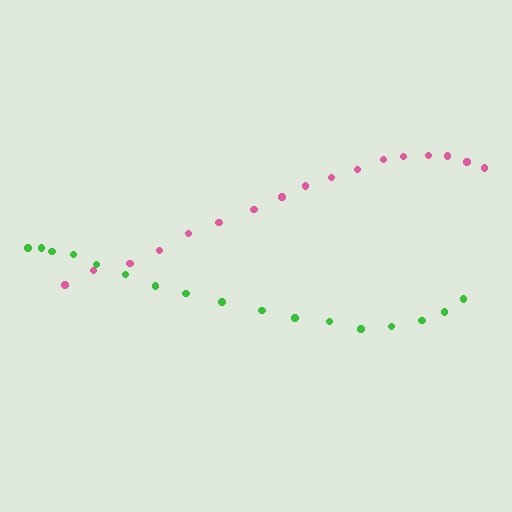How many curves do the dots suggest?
There are 2 distinct paths.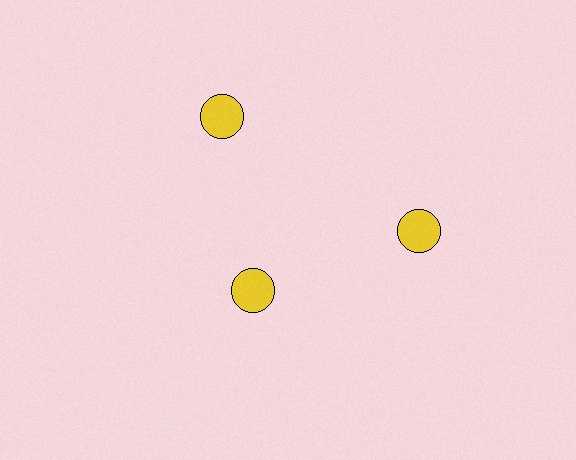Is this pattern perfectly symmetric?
No. The 3 yellow circles are arranged in a ring, but one element near the 7 o'clock position is pulled inward toward the center, breaking the 3-fold rotational symmetry.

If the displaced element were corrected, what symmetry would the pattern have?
It would have 3-fold rotational symmetry — the pattern would map onto itself every 120 degrees.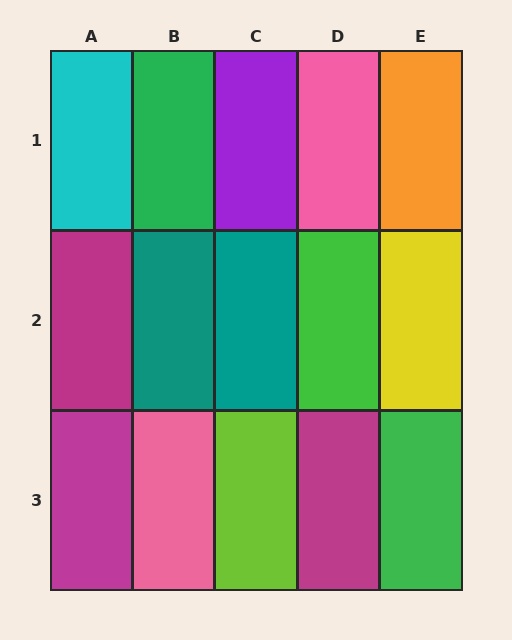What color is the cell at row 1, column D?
Pink.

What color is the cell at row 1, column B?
Green.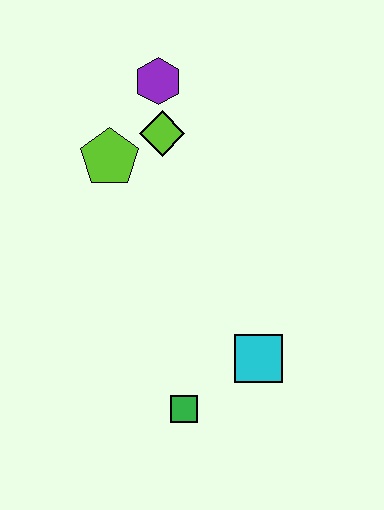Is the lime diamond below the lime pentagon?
No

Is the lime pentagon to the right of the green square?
No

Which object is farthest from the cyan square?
The purple hexagon is farthest from the cyan square.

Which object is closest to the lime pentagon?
The lime diamond is closest to the lime pentagon.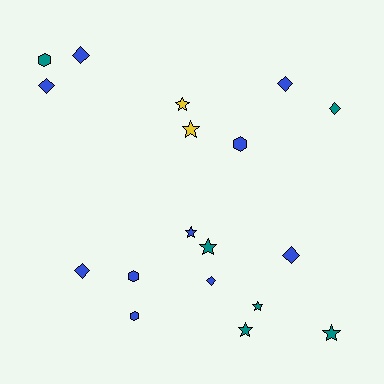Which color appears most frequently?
Blue, with 10 objects.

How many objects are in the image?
There are 18 objects.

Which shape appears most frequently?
Star, with 7 objects.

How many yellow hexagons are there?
There are no yellow hexagons.